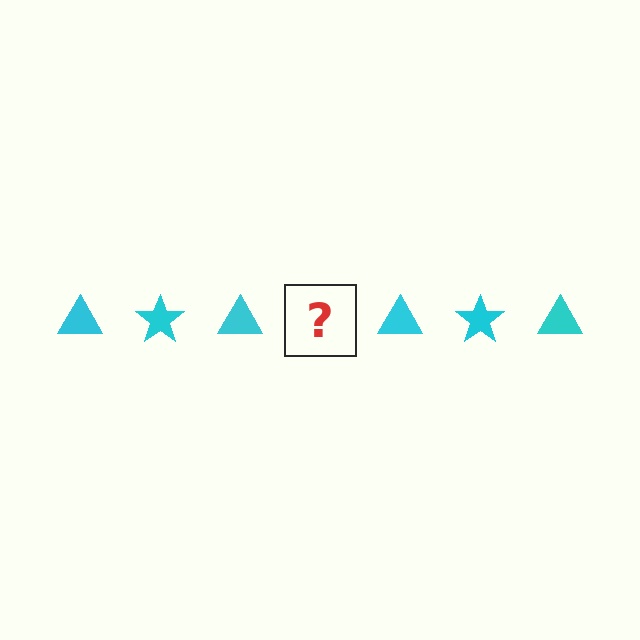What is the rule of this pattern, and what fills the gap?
The rule is that the pattern cycles through triangle, star shapes in cyan. The gap should be filled with a cyan star.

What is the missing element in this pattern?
The missing element is a cyan star.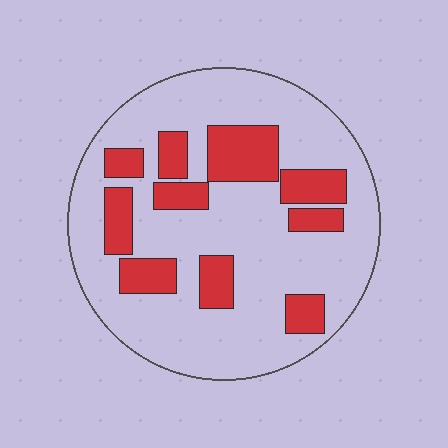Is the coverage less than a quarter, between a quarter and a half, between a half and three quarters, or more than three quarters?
Between a quarter and a half.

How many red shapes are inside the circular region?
10.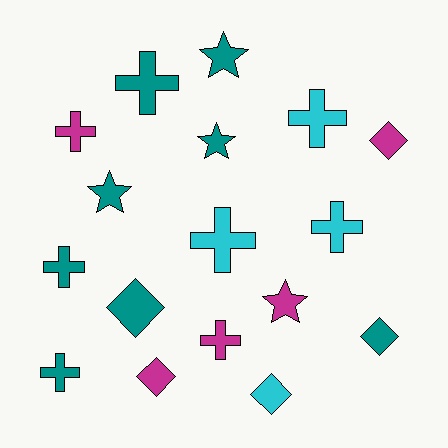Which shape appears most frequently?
Cross, with 8 objects.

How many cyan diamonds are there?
There is 1 cyan diamond.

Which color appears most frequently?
Teal, with 8 objects.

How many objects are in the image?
There are 17 objects.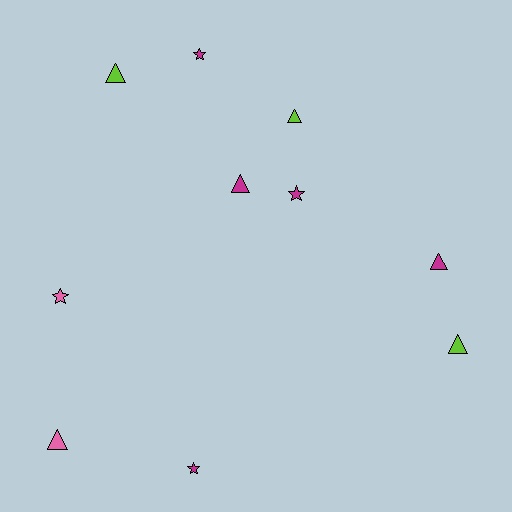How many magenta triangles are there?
There are 2 magenta triangles.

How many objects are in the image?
There are 10 objects.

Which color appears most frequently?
Magenta, with 5 objects.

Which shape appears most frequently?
Triangle, with 6 objects.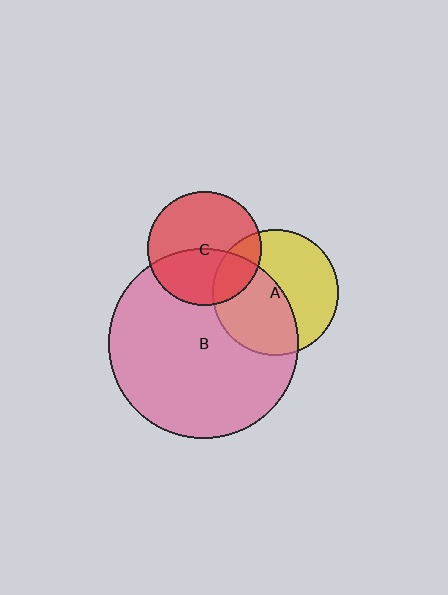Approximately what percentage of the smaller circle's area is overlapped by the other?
Approximately 45%.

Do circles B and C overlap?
Yes.